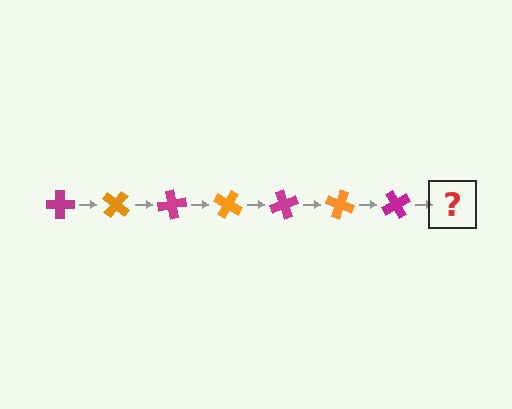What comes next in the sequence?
The next element should be an orange cross, rotated 280 degrees from the start.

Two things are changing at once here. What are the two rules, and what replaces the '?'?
The two rules are that it rotates 40 degrees each step and the color cycles through magenta and orange. The '?' should be an orange cross, rotated 280 degrees from the start.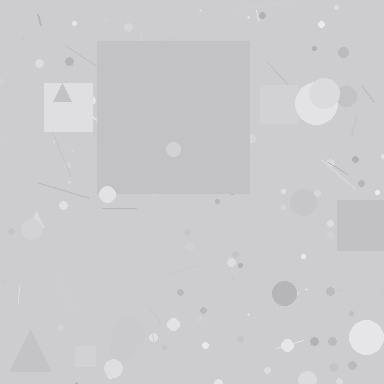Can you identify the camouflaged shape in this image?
The camouflaged shape is a square.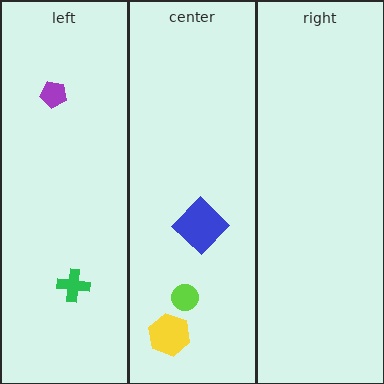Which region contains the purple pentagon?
The left region.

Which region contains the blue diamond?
The center region.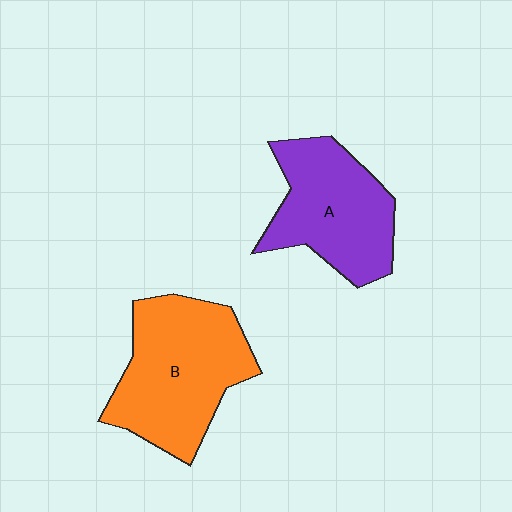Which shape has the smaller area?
Shape A (purple).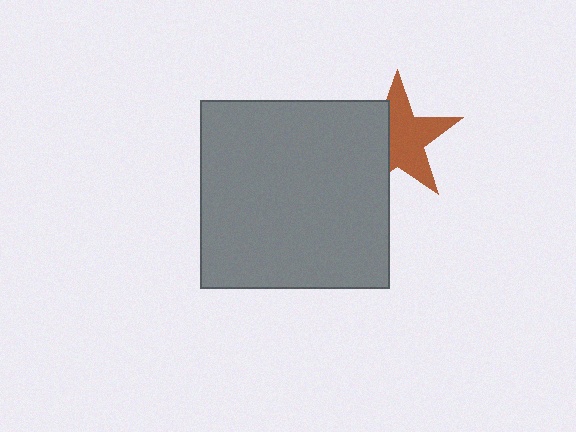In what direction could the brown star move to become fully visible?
The brown star could move right. That would shift it out from behind the gray square entirely.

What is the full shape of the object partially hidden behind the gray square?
The partially hidden object is a brown star.